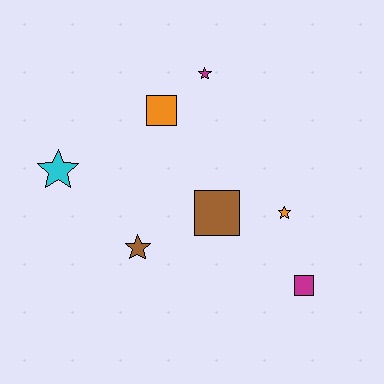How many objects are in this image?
There are 7 objects.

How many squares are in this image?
There are 3 squares.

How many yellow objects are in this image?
There are no yellow objects.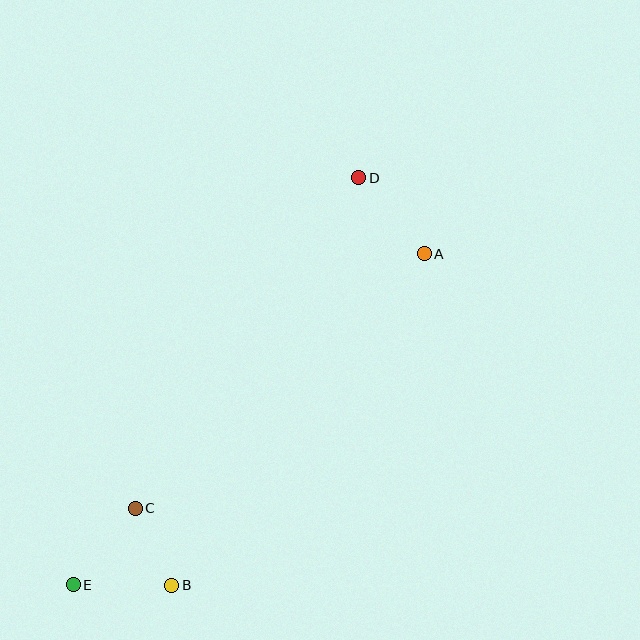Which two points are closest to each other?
Points B and C are closest to each other.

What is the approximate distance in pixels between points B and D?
The distance between B and D is approximately 448 pixels.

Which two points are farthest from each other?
Points D and E are farthest from each other.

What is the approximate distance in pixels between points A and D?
The distance between A and D is approximately 100 pixels.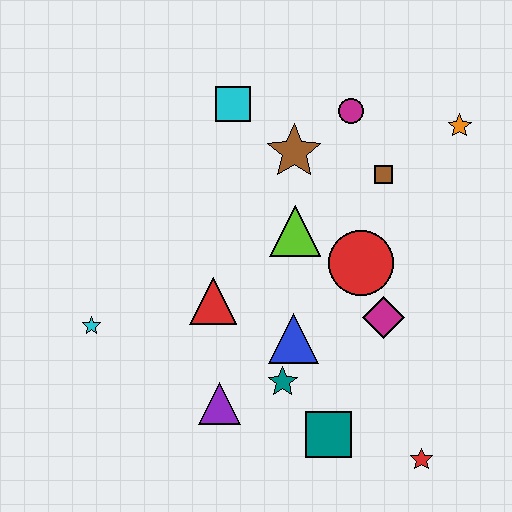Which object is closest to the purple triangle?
The teal star is closest to the purple triangle.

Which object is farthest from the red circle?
The cyan star is farthest from the red circle.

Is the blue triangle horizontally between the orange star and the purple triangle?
Yes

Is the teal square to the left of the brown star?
No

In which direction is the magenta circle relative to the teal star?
The magenta circle is above the teal star.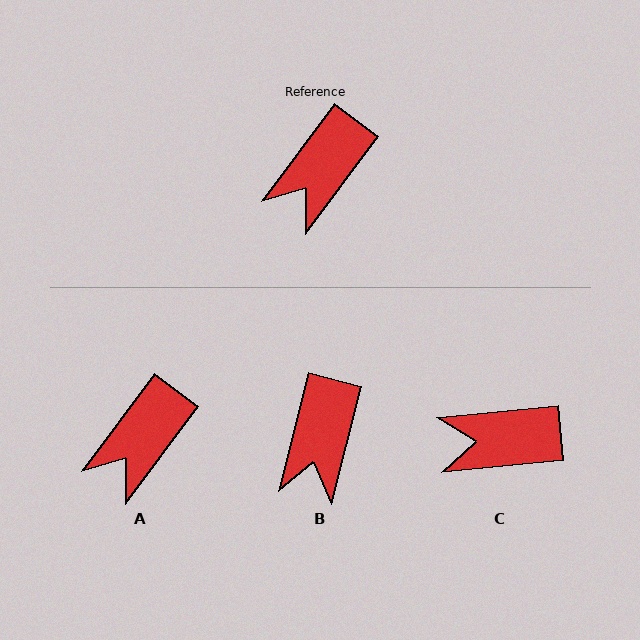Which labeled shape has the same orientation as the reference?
A.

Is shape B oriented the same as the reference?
No, it is off by about 22 degrees.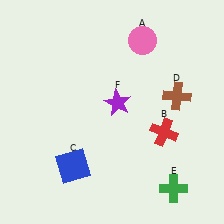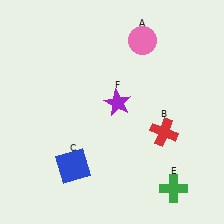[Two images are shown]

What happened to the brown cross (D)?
The brown cross (D) was removed in Image 2. It was in the top-right area of Image 1.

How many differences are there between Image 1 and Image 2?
There is 1 difference between the two images.